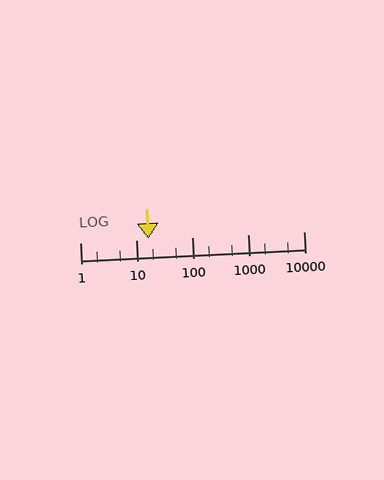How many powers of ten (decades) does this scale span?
The scale spans 4 decades, from 1 to 10000.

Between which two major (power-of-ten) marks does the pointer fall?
The pointer is between 10 and 100.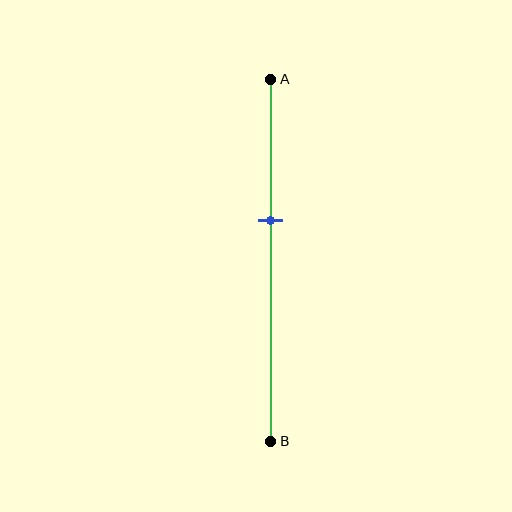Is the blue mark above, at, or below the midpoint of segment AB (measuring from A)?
The blue mark is above the midpoint of segment AB.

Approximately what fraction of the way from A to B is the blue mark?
The blue mark is approximately 40% of the way from A to B.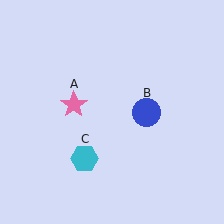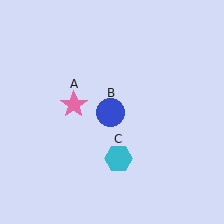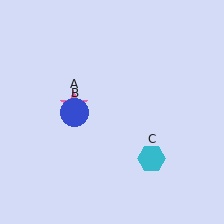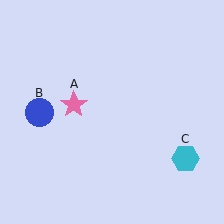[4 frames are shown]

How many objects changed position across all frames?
2 objects changed position: blue circle (object B), cyan hexagon (object C).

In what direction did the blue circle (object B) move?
The blue circle (object B) moved left.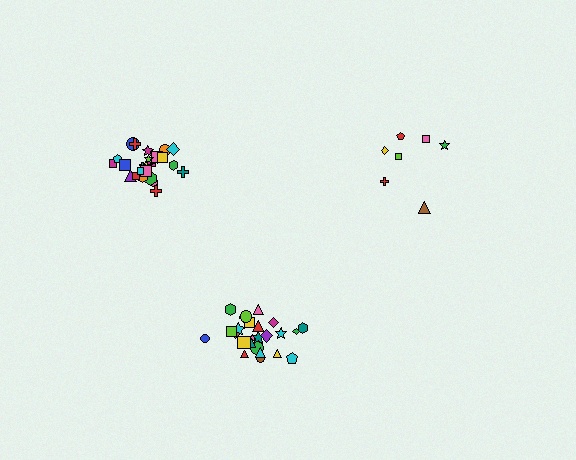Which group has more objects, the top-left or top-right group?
The top-left group.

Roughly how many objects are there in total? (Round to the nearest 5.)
Roughly 55 objects in total.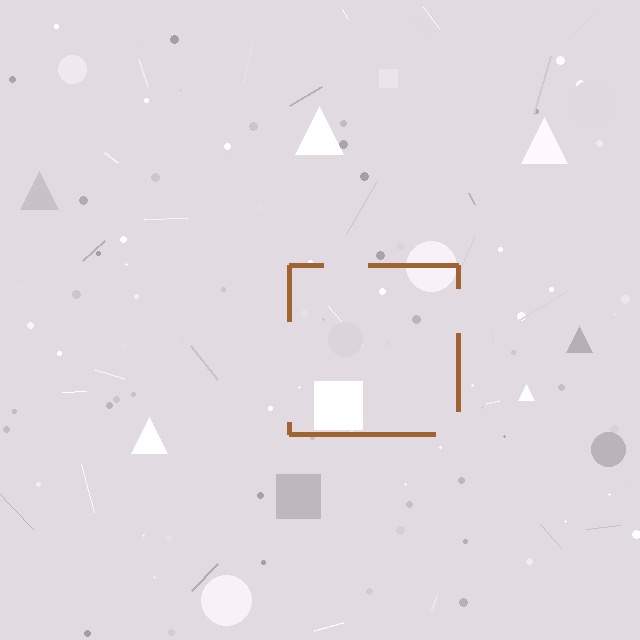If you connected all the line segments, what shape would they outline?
They would outline a square.